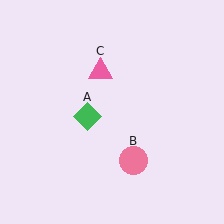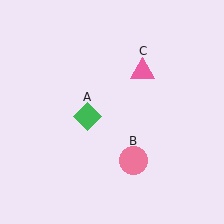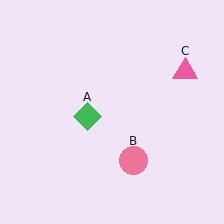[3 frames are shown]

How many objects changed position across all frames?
1 object changed position: pink triangle (object C).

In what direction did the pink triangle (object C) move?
The pink triangle (object C) moved right.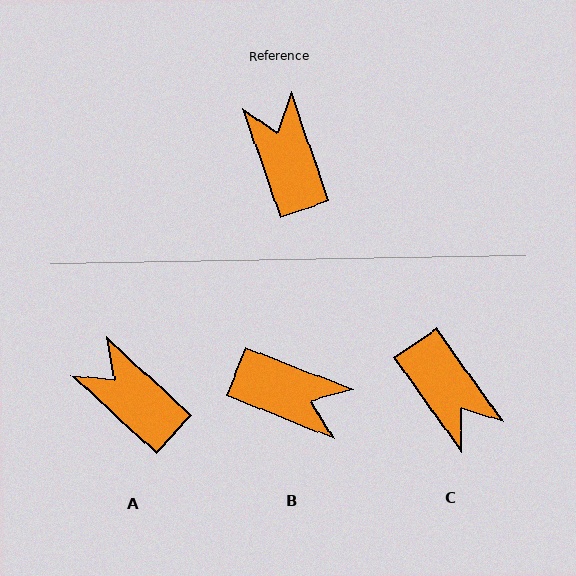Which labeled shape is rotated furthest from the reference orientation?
C, about 163 degrees away.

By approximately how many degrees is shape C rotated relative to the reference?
Approximately 163 degrees clockwise.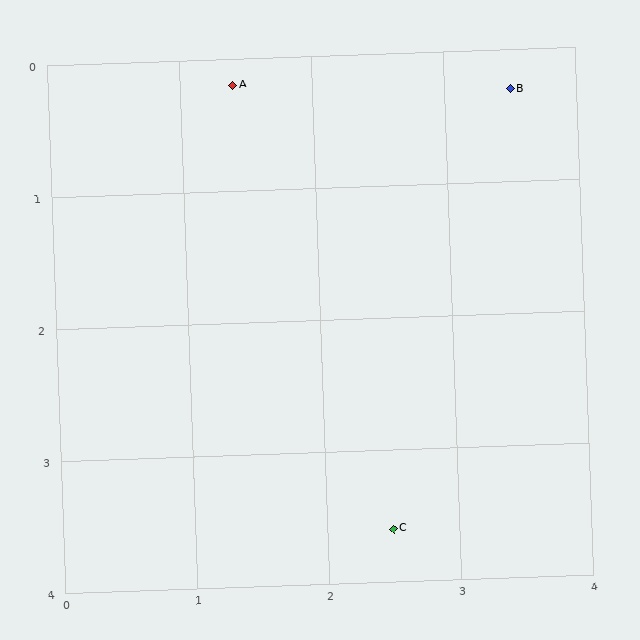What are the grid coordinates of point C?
Point C is at approximately (2.5, 3.6).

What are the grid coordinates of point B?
Point B is at approximately (3.5, 0.3).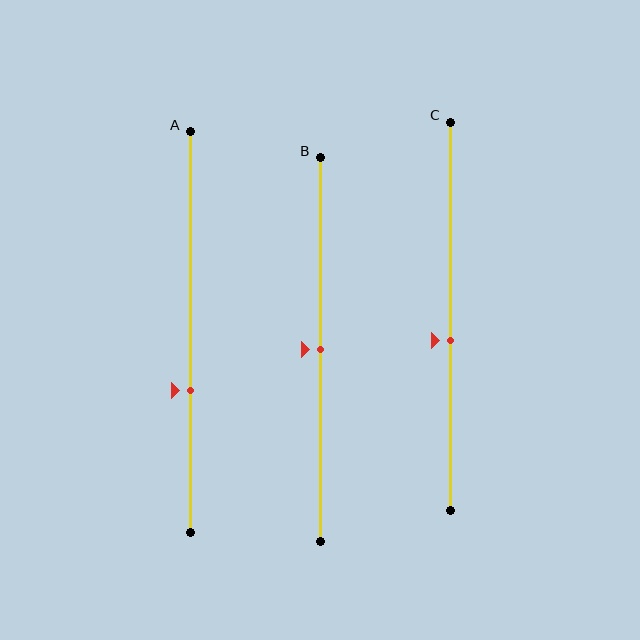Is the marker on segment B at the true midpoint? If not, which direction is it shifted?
Yes, the marker on segment B is at the true midpoint.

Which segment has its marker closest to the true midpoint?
Segment B has its marker closest to the true midpoint.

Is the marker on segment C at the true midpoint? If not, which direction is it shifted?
No, the marker on segment C is shifted downward by about 6% of the segment length.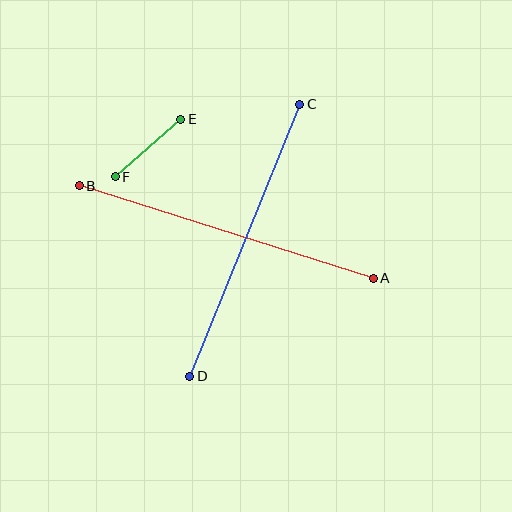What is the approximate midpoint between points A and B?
The midpoint is at approximately (226, 232) pixels.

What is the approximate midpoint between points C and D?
The midpoint is at approximately (245, 240) pixels.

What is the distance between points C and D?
The distance is approximately 293 pixels.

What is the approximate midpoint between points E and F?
The midpoint is at approximately (148, 148) pixels.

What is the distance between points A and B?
The distance is approximately 308 pixels.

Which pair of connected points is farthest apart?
Points A and B are farthest apart.